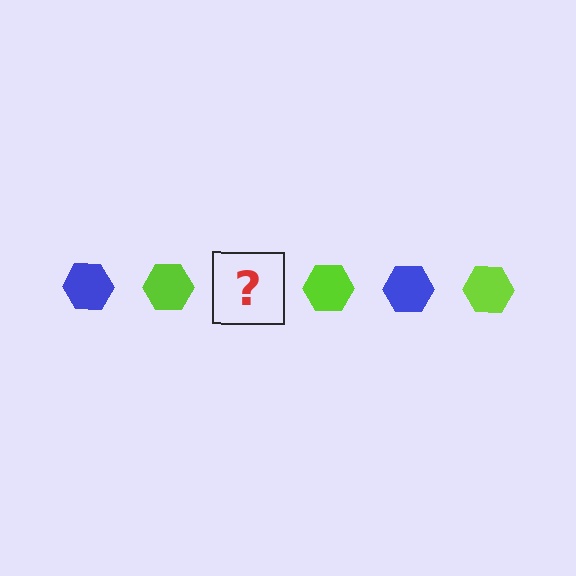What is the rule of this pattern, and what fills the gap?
The rule is that the pattern cycles through blue, lime hexagons. The gap should be filled with a blue hexagon.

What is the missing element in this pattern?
The missing element is a blue hexagon.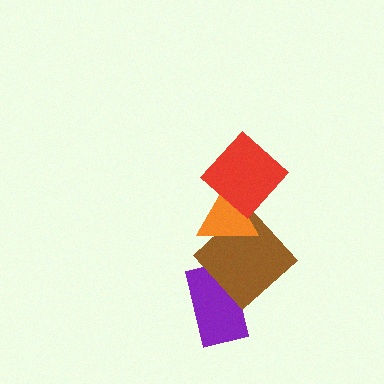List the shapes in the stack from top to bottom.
From top to bottom: the red diamond, the orange triangle, the brown diamond, the purple rectangle.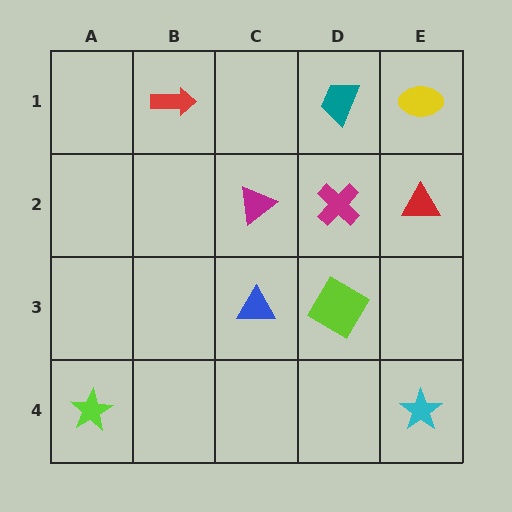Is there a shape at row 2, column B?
No, that cell is empty.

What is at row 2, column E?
A red triangle.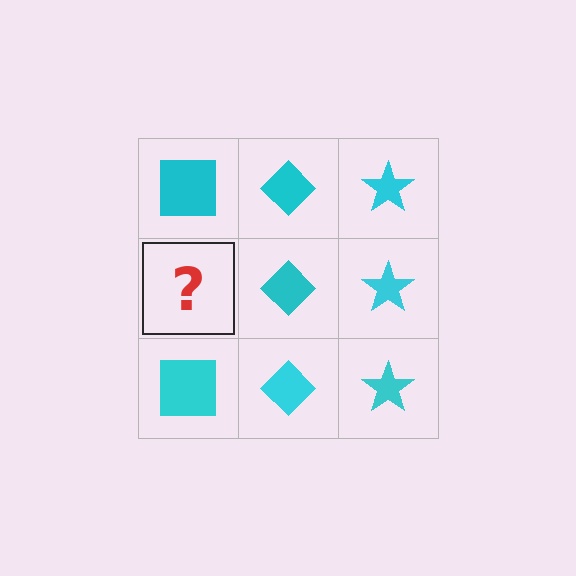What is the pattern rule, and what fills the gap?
The rule is that each column has a consistent shape. The gap should be filled with a cyan square.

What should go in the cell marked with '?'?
The missing cell should contain a cyan square.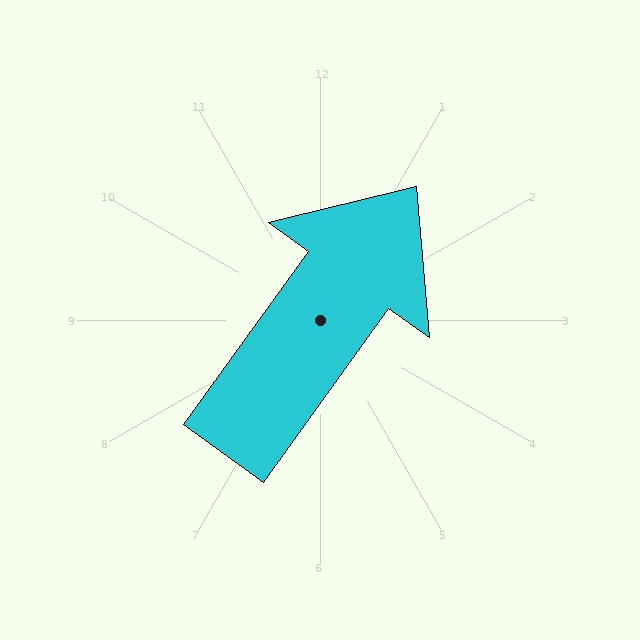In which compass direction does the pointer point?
Northeast.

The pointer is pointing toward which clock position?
Roughly 1 o'clock.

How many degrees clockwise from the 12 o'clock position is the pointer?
Approximately 36 degrees.